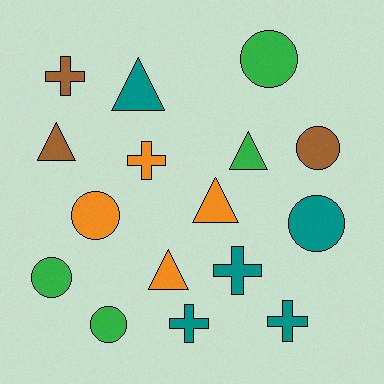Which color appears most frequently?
Teal, with 5 objects.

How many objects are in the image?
There are 16 objects.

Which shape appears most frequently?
Circle, with 6 objects.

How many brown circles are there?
There is 1 brown circle.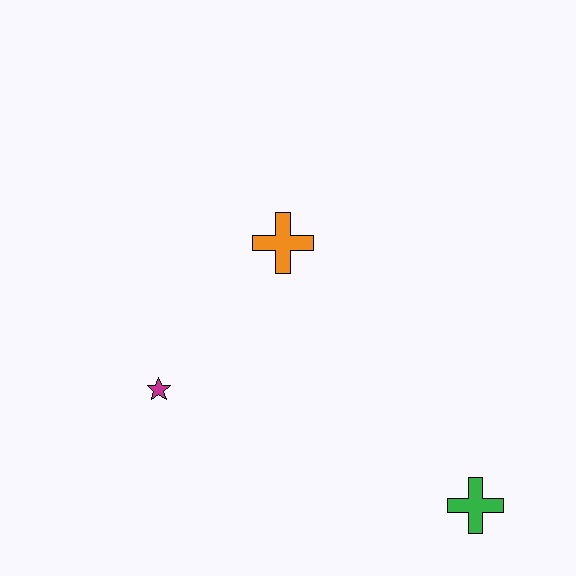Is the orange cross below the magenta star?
No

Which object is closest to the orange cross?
The magenta star is closest to the orange cross.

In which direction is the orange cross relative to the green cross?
The orange cross is above the green cross.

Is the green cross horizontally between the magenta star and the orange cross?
No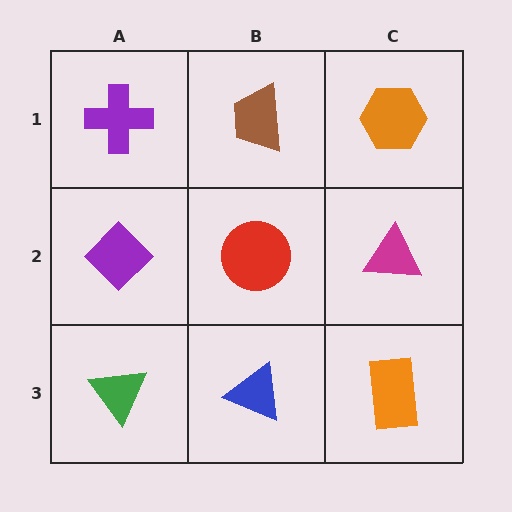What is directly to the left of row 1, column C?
A brown trapezoid.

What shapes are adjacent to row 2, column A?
A purple cross (row 1, column A), a green triangle (row 3, column A), a red circle (row 2, column B).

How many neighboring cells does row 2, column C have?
3.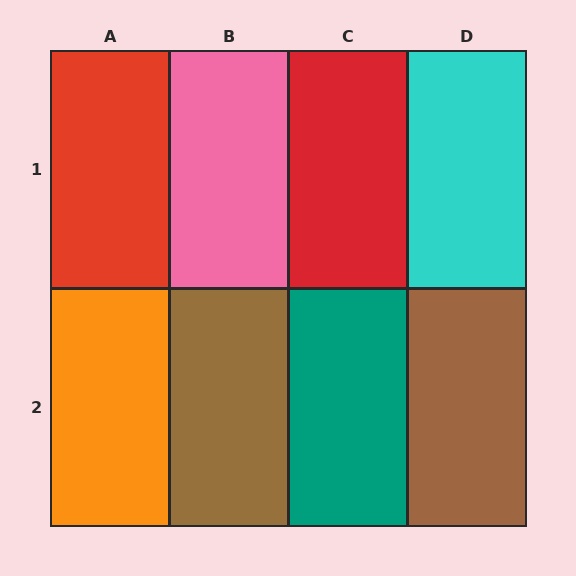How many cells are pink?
1 cell is pink.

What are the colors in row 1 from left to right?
Red, pink, red, cyan.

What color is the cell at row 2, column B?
Brown.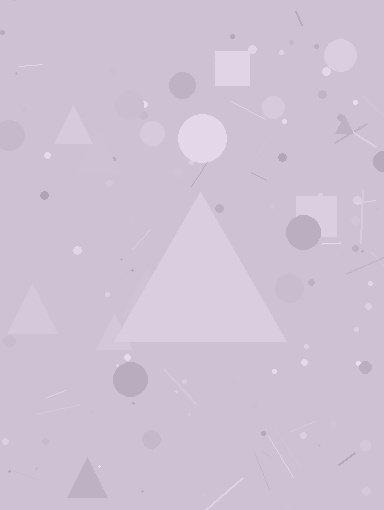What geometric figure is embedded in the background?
A triangle is embedded in the background.